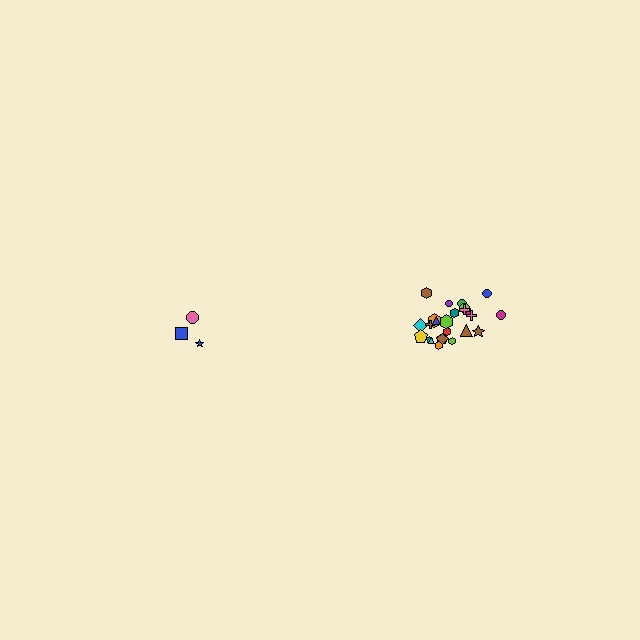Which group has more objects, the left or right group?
The right group.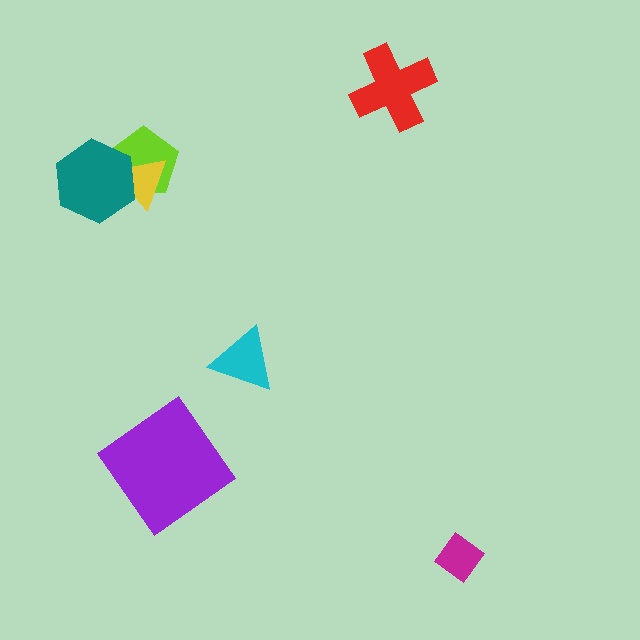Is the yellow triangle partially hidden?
Yes, it is partially covered by another shape.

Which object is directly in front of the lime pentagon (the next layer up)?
The yellow triangle is directly in front of the lime pentagon.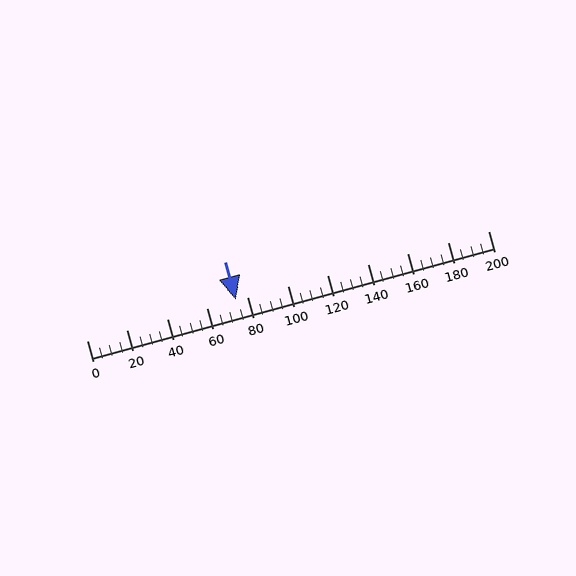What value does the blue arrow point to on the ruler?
The blue arrow points to approximately 74.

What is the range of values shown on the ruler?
The ruler shows values from 0 to 200.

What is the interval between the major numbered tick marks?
The major tick marks are spaced 20 units apart.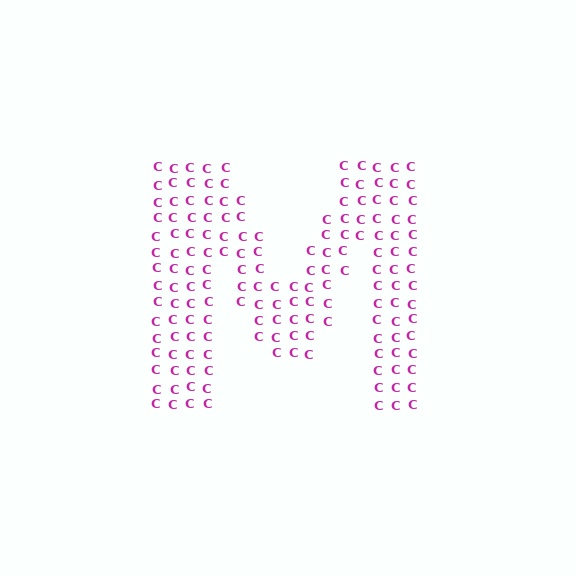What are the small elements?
The small elements are letter C's.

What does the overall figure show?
The overall figure shows the letter M.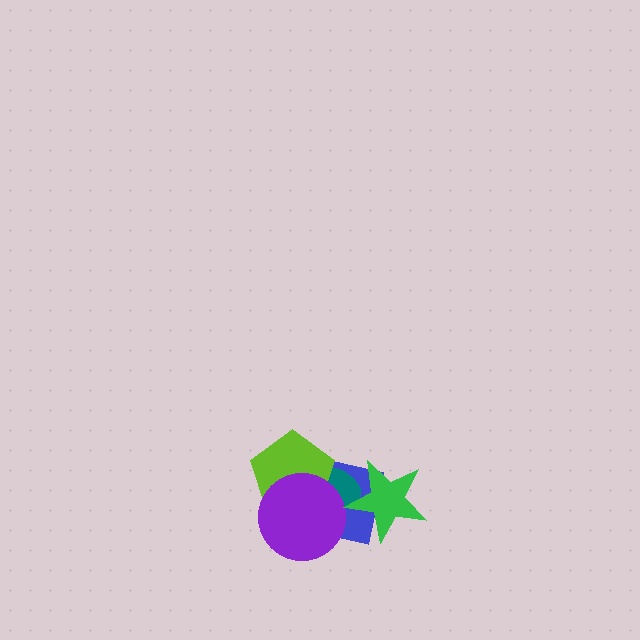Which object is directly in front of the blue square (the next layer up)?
The teal ellipse is directly in front of the blue square.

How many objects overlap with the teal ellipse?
4 objects overlap with the teal ellipse.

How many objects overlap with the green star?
2 objects overlap with the green star.